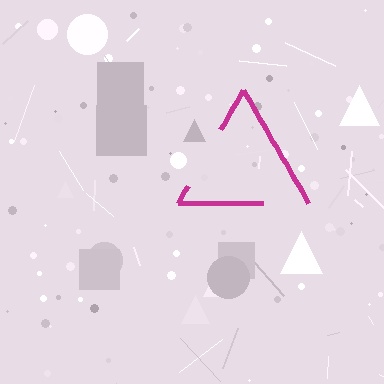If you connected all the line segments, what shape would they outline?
They would outline a triangle.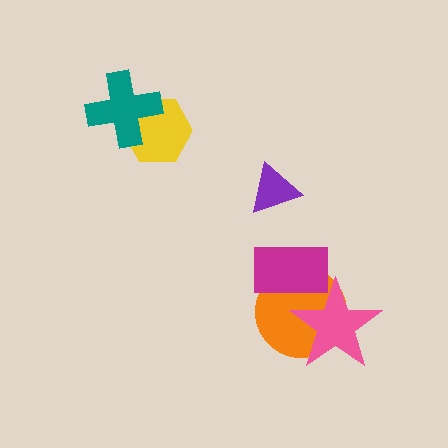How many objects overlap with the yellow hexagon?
1 object overlaps with the yellow hexagon.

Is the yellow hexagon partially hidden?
Yes, it is partially covered by another shape.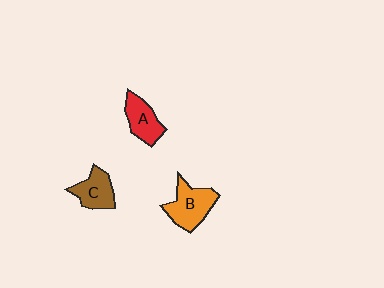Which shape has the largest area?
Shape B (orange).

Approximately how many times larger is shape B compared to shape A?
Approximately 1.3 times.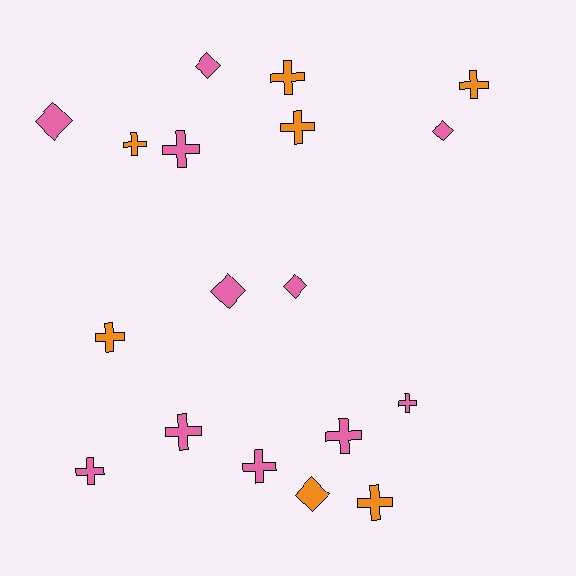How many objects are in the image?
There are 18 objects.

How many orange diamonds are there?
There is 1 orange diamond.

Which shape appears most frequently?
Cross, with 12 objects.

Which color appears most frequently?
Pink, with 11 objects.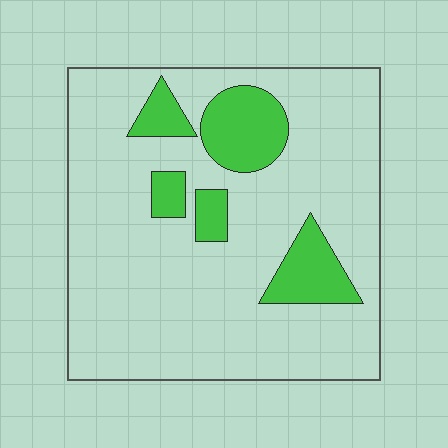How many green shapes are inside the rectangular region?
5.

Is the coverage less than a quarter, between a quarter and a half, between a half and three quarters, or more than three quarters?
Less than a quarter.